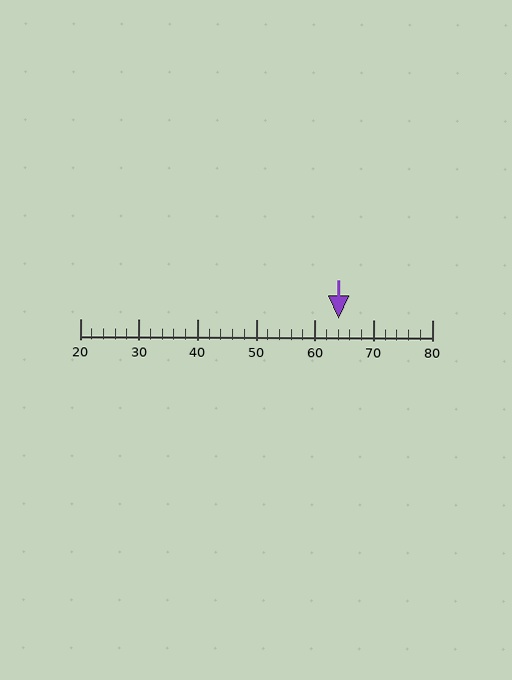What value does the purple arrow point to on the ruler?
The purple arrow points to approximately 64.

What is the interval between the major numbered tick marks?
The major tick marks are spaced 10 units apart.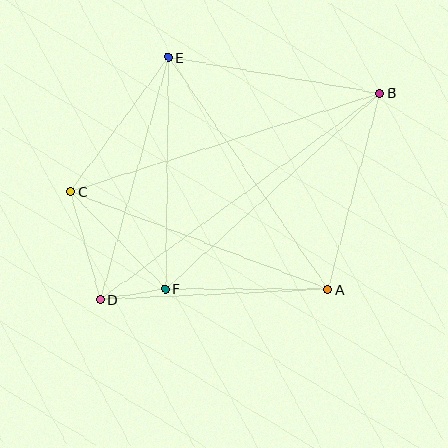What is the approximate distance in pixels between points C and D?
The distance between C and D is approximately 112 pixels.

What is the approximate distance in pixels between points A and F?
The distance between A and F is approximately 162 pixels.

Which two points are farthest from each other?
Points B and D are farthest from each other.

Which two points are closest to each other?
Points D and F are closest to each other.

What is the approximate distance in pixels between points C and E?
The distance between C and E is approximately 166 pixels.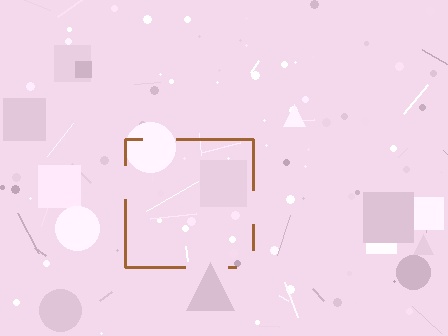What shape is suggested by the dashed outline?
The dashed outline suggests a square.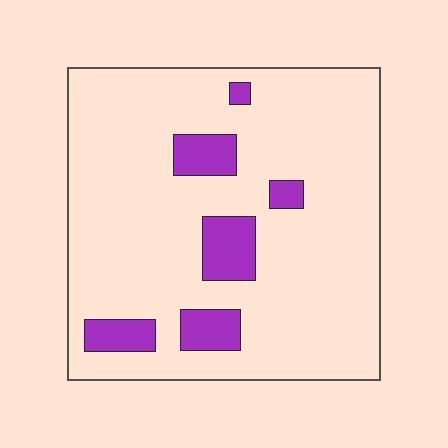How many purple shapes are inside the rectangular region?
6.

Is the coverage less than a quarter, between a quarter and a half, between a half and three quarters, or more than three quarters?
Less than a quarter.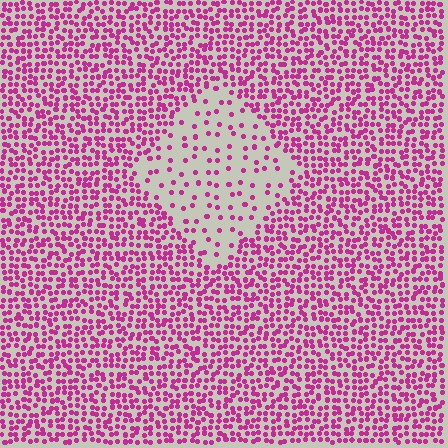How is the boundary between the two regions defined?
The boundary is defined by a change in element density (approximately 3.1x ratio). All elements are the same color, size, and shape.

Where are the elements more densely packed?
The elements are more densely packed outside the diamond boundary.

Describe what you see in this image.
The image contains small magenta elements arranged at two different densities. A diamond-shaped region is visible where the elements are less densely packed than the surrounding area.